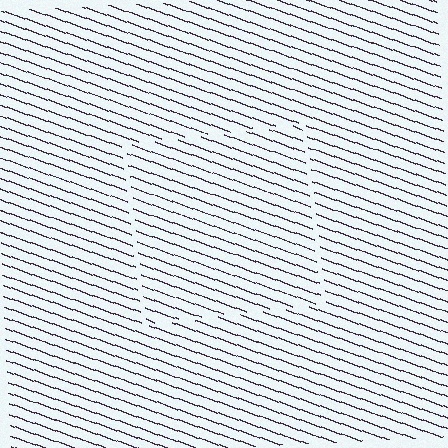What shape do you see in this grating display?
An illusory square. The interior of the shape contains the same grating, shifted by half a period — the contour is defined by the phase discontinuity where line-ends from the inner and outer gratings abut.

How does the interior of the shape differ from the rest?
The interior of the shape contains the same grating, shifted by half a period — the contour is defined by the phase discontinuity where line-ends from the inner and outer gratings abut.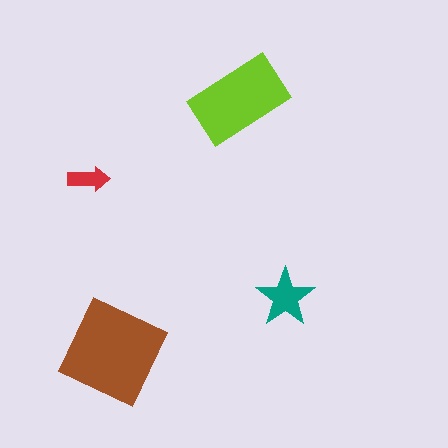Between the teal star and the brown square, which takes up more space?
The brown square.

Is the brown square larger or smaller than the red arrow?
Larger.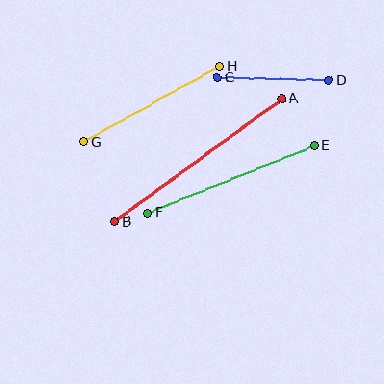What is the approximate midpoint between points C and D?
The midpoint is at approximately (273, 79) pixels.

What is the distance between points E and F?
The distance is approximately 180 pixels.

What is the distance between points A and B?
The distance is approximately 207 pixels.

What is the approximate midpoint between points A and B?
The midpoint is at approximately (198, 160) pixels.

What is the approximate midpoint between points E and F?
The midpoint is at approximately (231, 179) pixels.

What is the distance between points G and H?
The distance is approximately 156 pixels.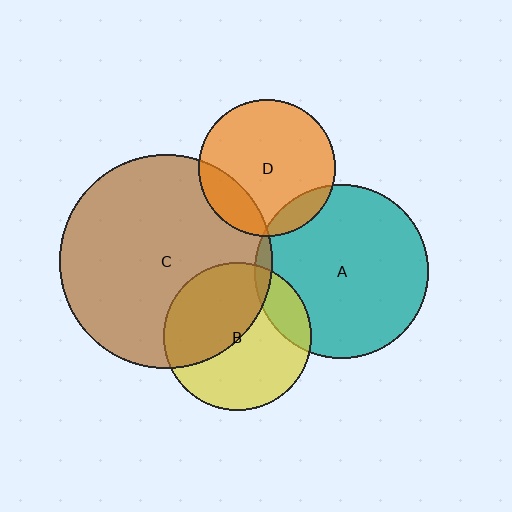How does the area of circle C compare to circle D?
Approximately 2.4 times.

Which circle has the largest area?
Circle C (brown).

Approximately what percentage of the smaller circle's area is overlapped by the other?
Approximately 45%.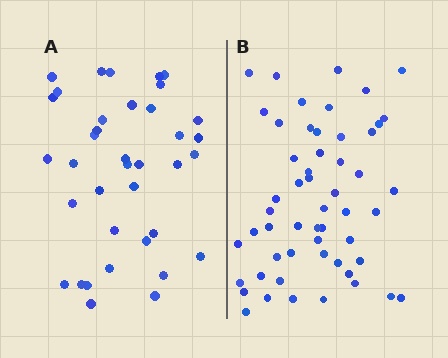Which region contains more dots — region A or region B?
Region B (the right region) has more dots.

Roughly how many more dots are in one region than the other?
Region B has approximately 15 more dots than region A.